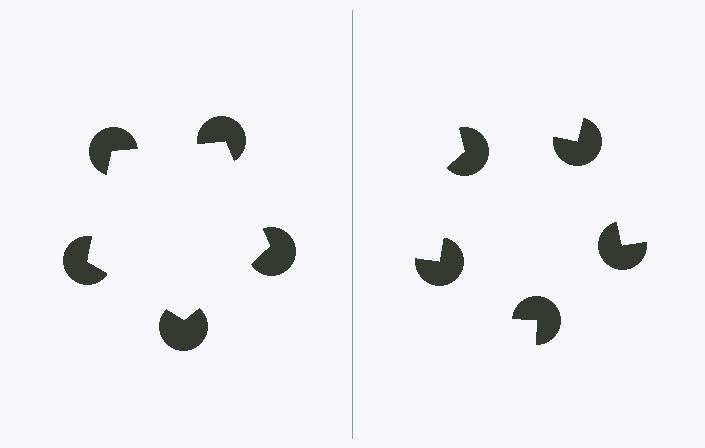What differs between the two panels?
The pac-man discs are positioned identically on both sides; only the wedge orientations differ. On the left they align to a pentagon; on the right they are misaligned.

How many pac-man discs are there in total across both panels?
10 — 5 on each side.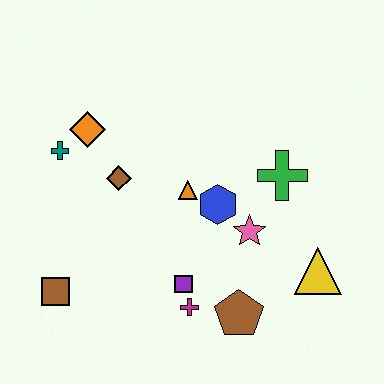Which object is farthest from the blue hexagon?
The brown square is farthest from the blue hexagon.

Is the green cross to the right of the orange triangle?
Yes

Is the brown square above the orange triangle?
No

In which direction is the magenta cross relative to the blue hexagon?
The magenta cross is below the blue hexagon.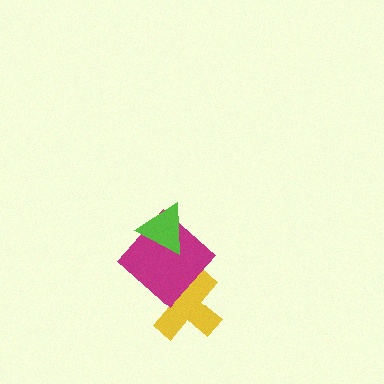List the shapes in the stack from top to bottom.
From top to bottom: the lime triangle, the magenta diamond, the yellow cross.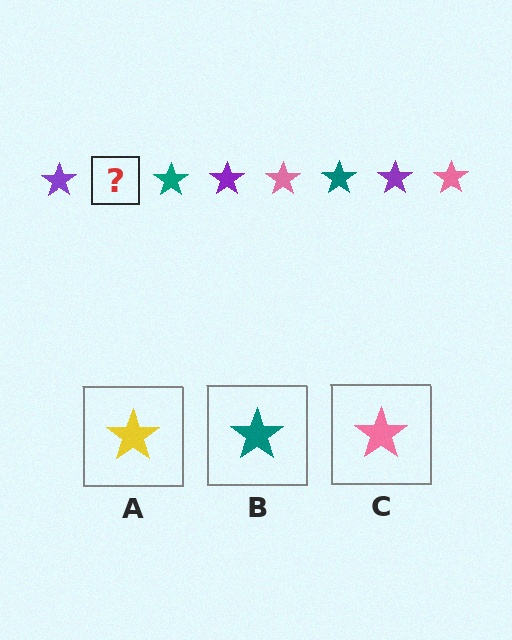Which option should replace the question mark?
Option C.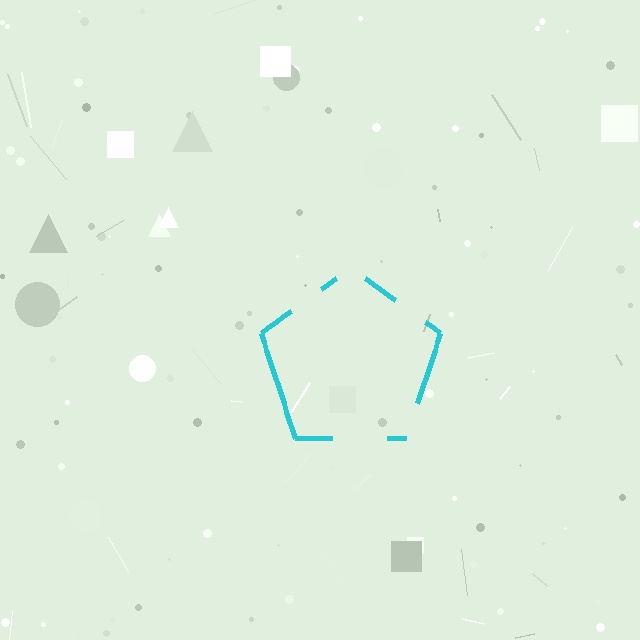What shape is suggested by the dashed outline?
The dashed outline suggests a pentagon.